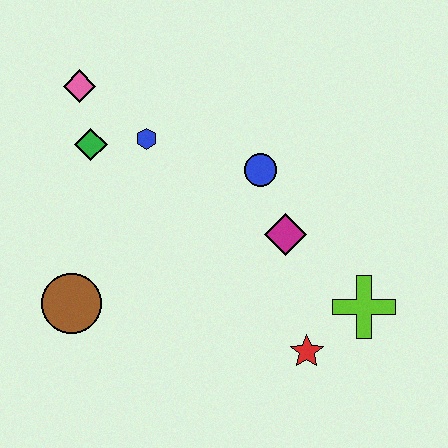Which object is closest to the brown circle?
The green diamond is closest to the brown circle.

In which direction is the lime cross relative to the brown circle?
The lime cross is to the right of the brown circle.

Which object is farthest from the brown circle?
The lime cross is farthest from the brown circle.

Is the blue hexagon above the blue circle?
Yes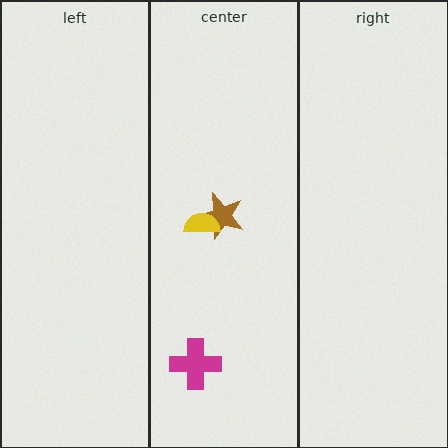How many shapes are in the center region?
3.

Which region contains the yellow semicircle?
The center region.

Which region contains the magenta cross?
The center region.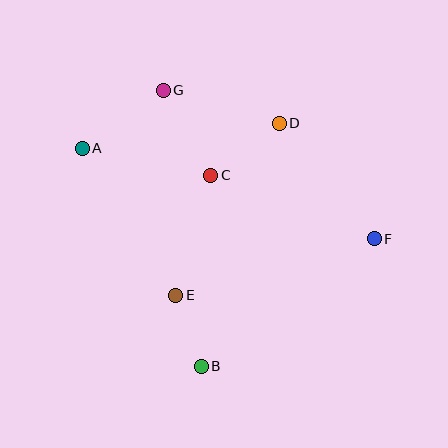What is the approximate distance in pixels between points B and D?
The distance between B and D is approximately 255 pixels.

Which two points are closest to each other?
Points B and E are closest to each other.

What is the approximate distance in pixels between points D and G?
The distance between D and G is approximately 121 pixels.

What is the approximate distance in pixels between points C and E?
The distance between C and E is approximately 125 pixels.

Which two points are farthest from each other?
Points A and F are farthest from each other.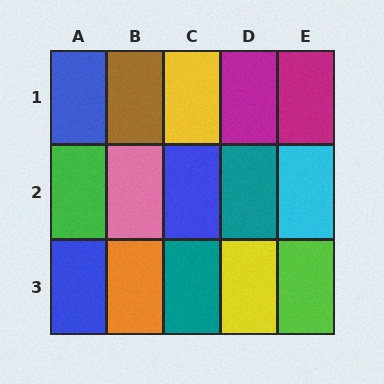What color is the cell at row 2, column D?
Teal.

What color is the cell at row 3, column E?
Lime.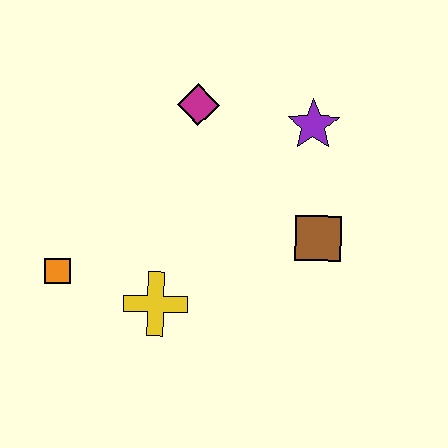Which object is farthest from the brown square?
The orange square is farthest from the brown square.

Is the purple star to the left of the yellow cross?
No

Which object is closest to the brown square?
The purple star is closest to the brown square.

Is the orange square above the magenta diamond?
No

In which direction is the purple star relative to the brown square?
The purple star is above the brown square.